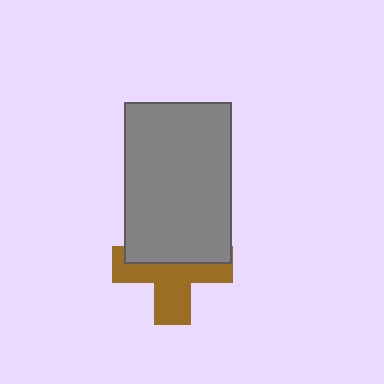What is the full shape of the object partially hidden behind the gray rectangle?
The partially hidden object is a brown cross.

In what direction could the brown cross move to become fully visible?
The brown cross could move down. That would shift it out from behind the gray rectangle entirely.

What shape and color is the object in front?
The object in front is a gray rectangle.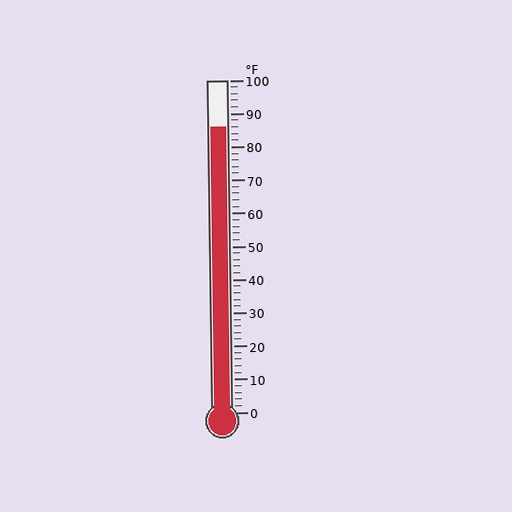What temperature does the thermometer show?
The thermometer shows approximately 86°F.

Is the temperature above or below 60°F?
The temperature is above 60°F.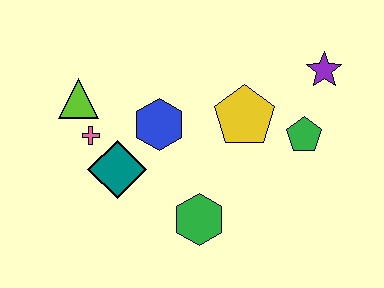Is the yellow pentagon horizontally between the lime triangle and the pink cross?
No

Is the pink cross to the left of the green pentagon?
Yes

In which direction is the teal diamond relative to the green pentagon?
The teal diamond is to the left of the green pentagon.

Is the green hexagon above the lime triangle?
No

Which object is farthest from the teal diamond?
The purple star is farthest from the teal diamond.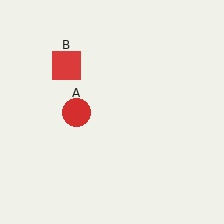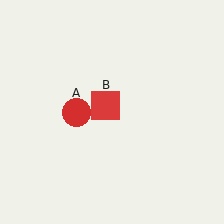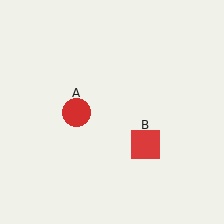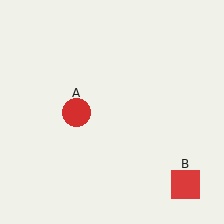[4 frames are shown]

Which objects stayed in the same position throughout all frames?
Red circle (object A) remained stationary.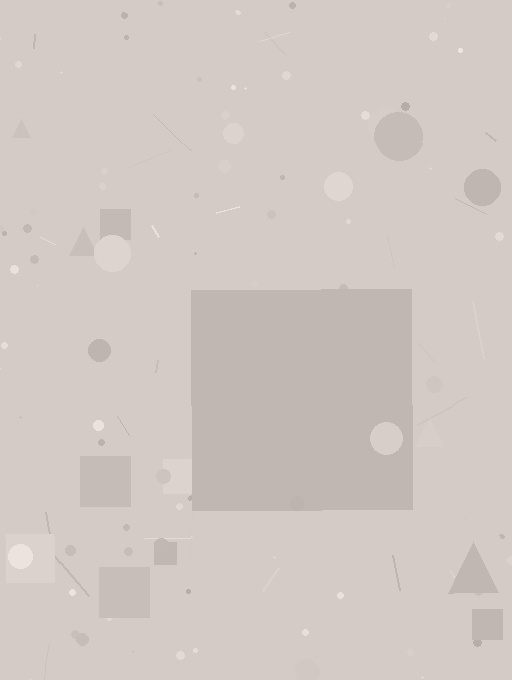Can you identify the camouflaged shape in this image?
The camouflaged shape is a square.